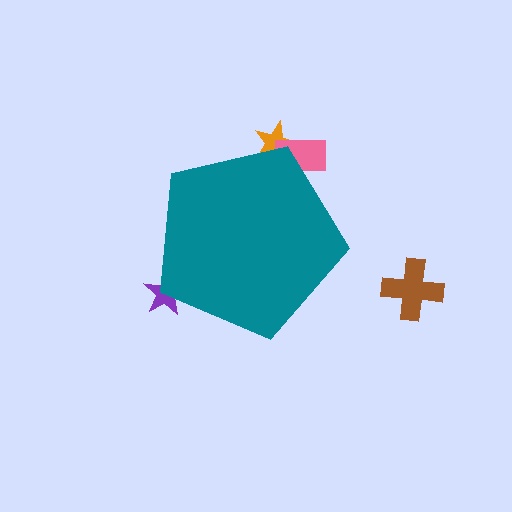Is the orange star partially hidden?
Yes, the orange star is partially hidden behind the teal pentagon.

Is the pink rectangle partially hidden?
Yes, the pink rectangle is partially hidden behind the teal pentagon.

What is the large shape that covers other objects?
A teal pentagon.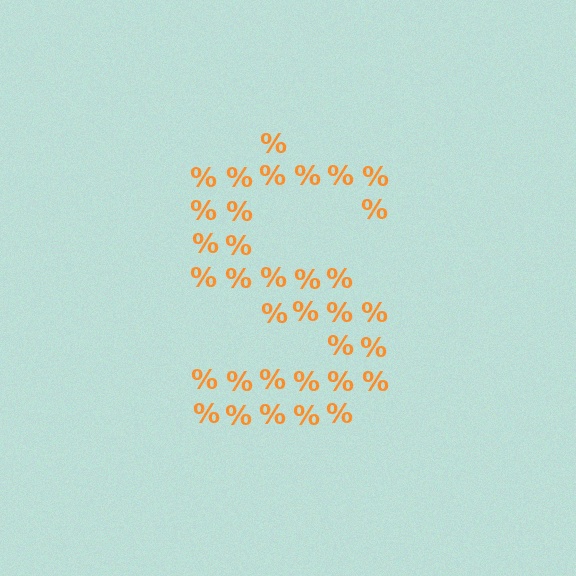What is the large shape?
The large shape is the letter S.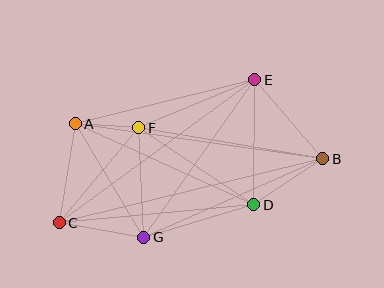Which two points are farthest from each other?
Points B and C are farthest from each other.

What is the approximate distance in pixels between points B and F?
The distance between B and F is approximately 186 pixels.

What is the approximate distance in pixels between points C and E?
The distance between C and E is approximately 242 pixels.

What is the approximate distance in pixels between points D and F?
The distance between D and F is approximately 138 pixels.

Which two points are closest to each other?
Points A and F are closest to each other.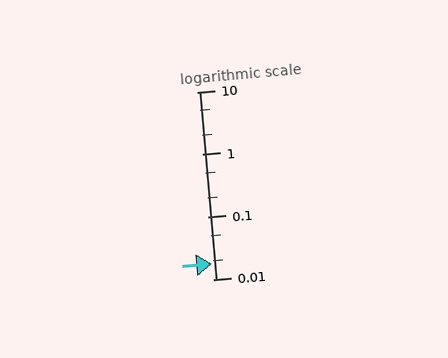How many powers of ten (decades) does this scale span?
The scale spans 3 decades, from 0.01 to 10.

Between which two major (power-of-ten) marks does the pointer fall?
The pointer is between 0.01 and 0.1.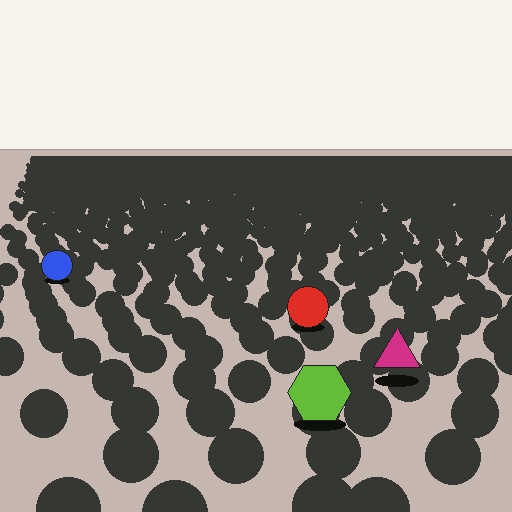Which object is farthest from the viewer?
The blue circle is farthest from the viewer. It appears smaller and the ground texture around it is denser.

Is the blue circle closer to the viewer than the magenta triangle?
No. The magenta triangle is closer — you can tell from the texture gradient: the ground texture is coarser near it.